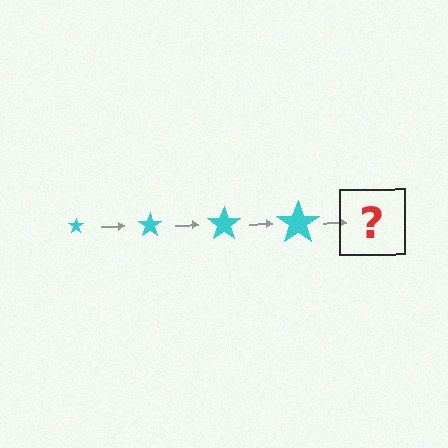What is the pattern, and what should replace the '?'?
The pattern is that the star gets progressively larger each step. The '?' should be a cyan star, larger than the previous one.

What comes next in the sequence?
The next element should be a cyan star, larger than the previous one.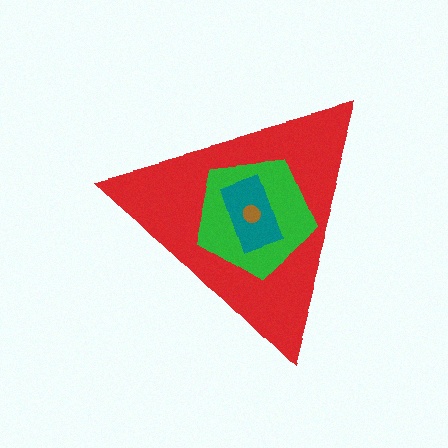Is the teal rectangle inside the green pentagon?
Yes.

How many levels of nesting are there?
4.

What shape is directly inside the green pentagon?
The teal rectangle.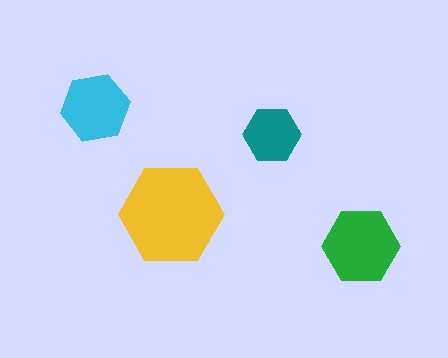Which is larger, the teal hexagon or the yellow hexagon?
The yellow one.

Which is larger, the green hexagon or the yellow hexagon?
The yellow one.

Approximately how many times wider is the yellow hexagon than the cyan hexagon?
About 1.5 times wider.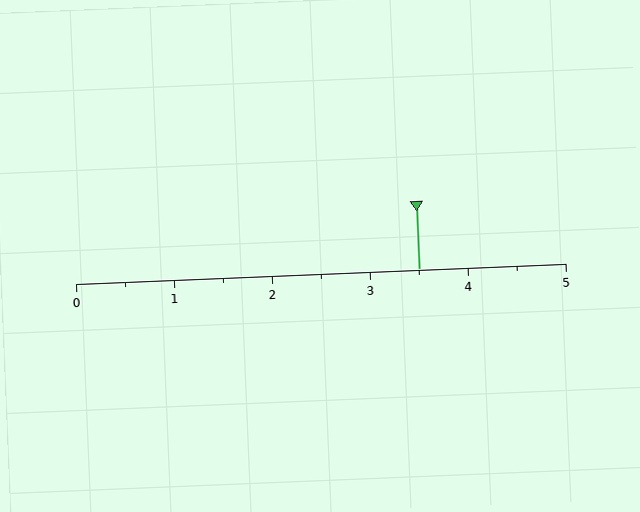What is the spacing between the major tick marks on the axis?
The major ticks are spaced 1 apart.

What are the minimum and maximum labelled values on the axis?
The axis runs from 0 to 5.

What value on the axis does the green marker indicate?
The marker indicates approximately 3.5.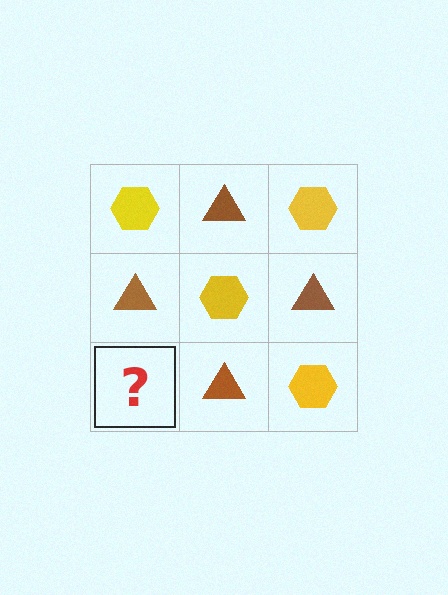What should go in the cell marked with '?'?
The missing cell should contain a yellow hexagon.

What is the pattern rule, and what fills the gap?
The rule is that it alternates yellow hexagon and brown triangle in a checkerboard pattern. The gap should be filled with a yellow hexagon.